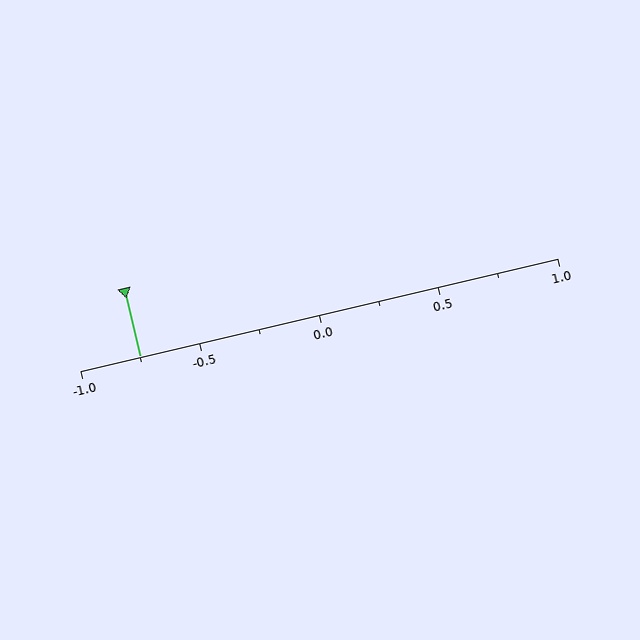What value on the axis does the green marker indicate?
The marker indicates approximately -0.75.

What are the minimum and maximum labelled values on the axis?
The axis runs from -1.0 to 1.0.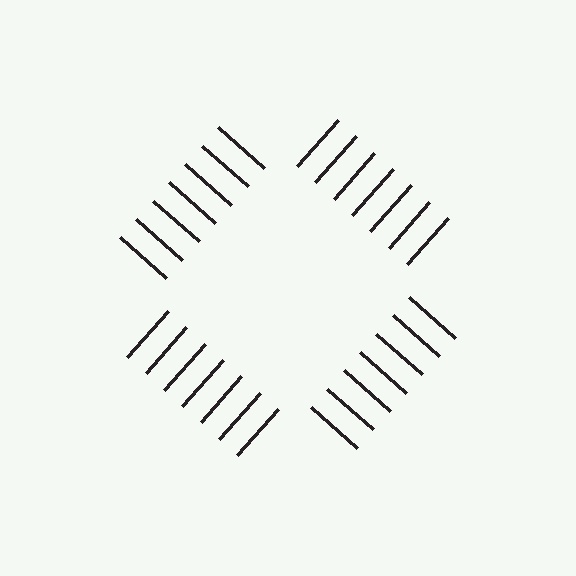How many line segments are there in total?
28 — 7 along each of the 4 edges.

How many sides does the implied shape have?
4 sides — the line-ends trace a square.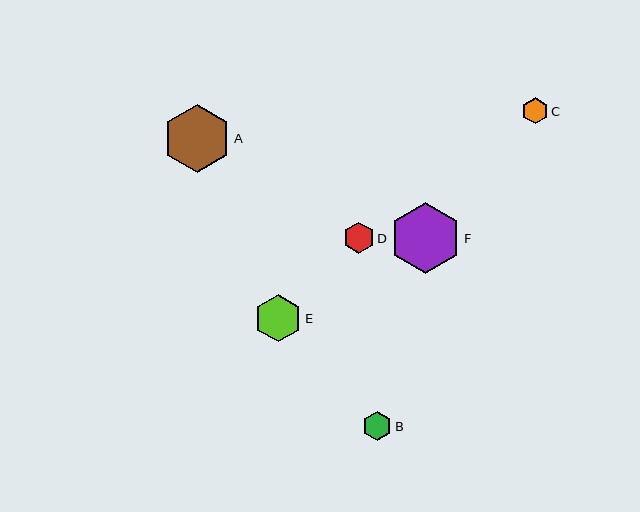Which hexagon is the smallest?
Hexagon C is the smallest with a size of approximately 27 pixels.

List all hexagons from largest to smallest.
From largest to smallest: F, A, E, D, B, C.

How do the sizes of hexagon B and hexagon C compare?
Hexagon B and hexagon C are approximately the same size.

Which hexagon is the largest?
Hexagon F is the largest with a size of approximately 71 pixels.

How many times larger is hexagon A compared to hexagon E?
Hexagon A is approximately 1.4 times the size of hexagon E.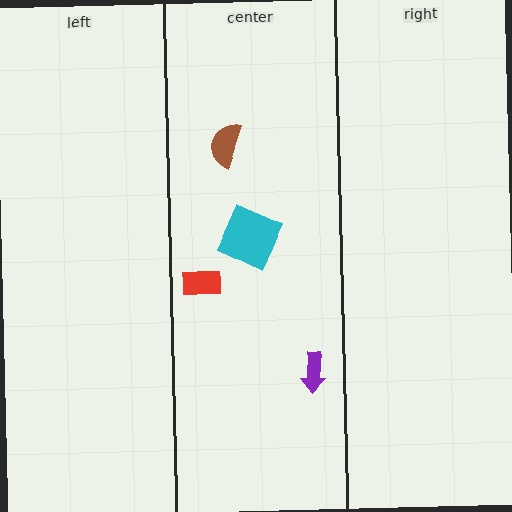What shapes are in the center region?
The brown semicircle, the red rectangle, the cyan square, the purple arrow.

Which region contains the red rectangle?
The center region.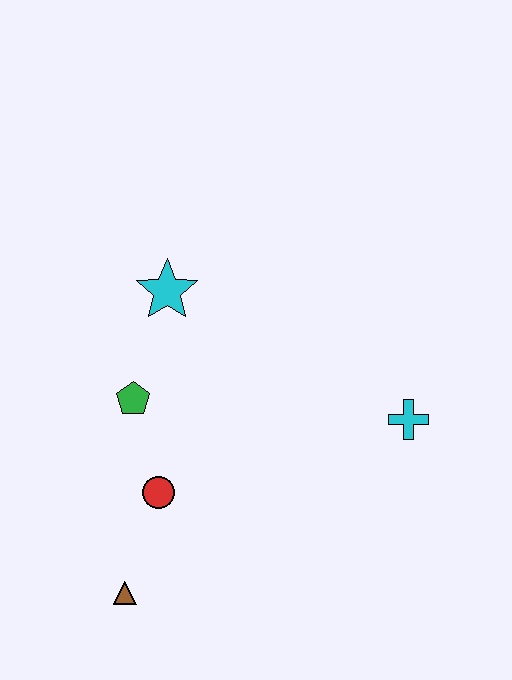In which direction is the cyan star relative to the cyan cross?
The cyan star is to the left of the cyan cross.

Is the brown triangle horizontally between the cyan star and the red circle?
No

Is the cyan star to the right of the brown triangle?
Yes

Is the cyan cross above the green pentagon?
No